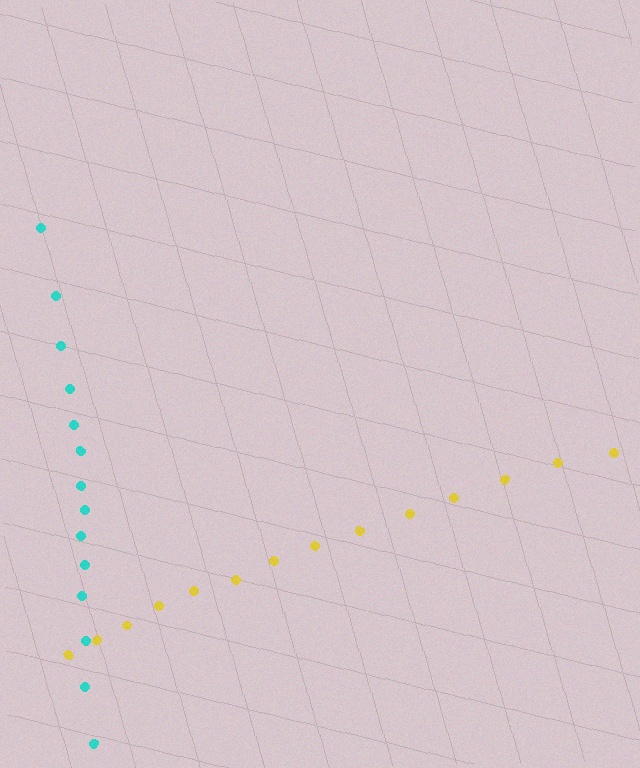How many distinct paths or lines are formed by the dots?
There are 2 distinct paths.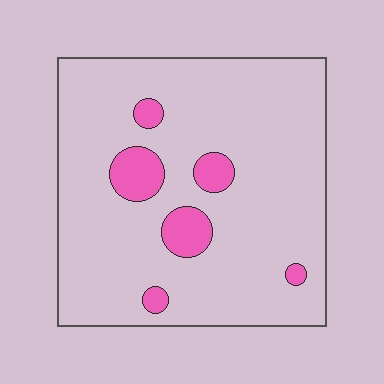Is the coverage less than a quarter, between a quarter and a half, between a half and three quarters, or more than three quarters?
Less than a quarter.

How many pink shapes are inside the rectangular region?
6.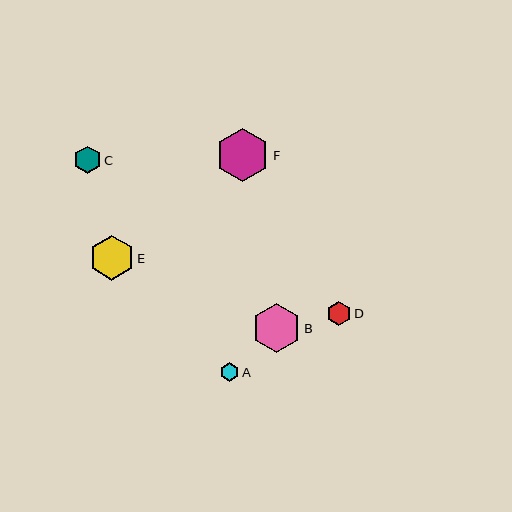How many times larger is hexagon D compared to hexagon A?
Hexagon D is approximately 1.2 times the size of hexagon A.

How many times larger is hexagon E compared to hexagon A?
Hexagon E is approximately 2.3 times the size of hexagon A.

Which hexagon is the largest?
Hexagon F is the largest with a size of approximately 53 pixels.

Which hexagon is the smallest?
Hexagon A is the smallest with a size of approximately 19 pixels.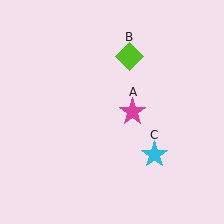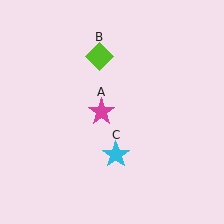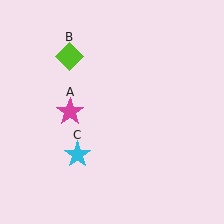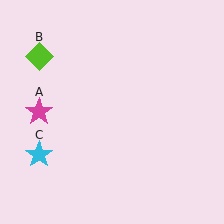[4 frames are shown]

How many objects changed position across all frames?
3 objects changed position: magenta star (object A), lime diamond (object B), cyan star (object C).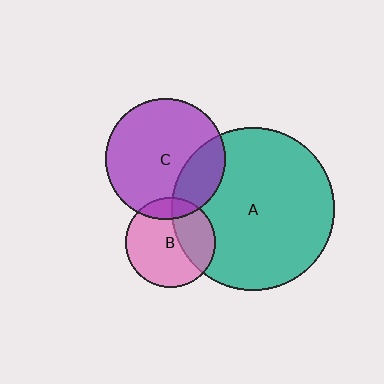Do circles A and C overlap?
Yes.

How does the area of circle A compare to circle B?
Approximately 3.3 times.